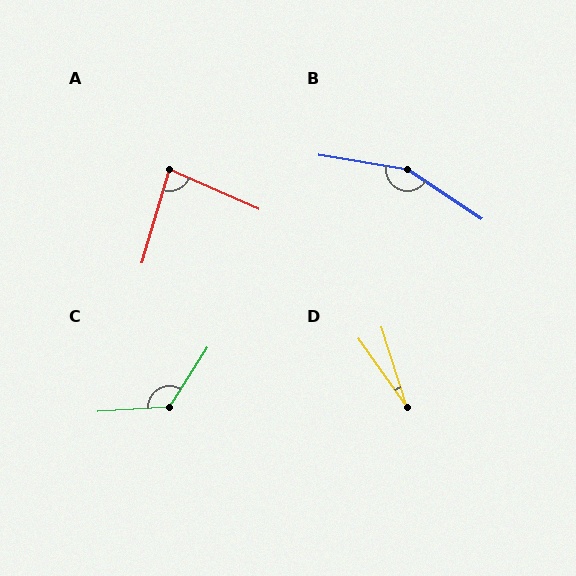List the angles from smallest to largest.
D (18°), A (83°), C (126°), B (156°).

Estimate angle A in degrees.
Approximately 83 degrees.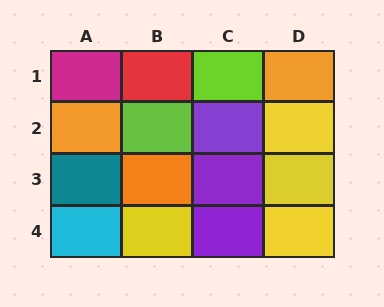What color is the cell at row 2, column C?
Purple.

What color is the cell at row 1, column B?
Red.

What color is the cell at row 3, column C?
Purple.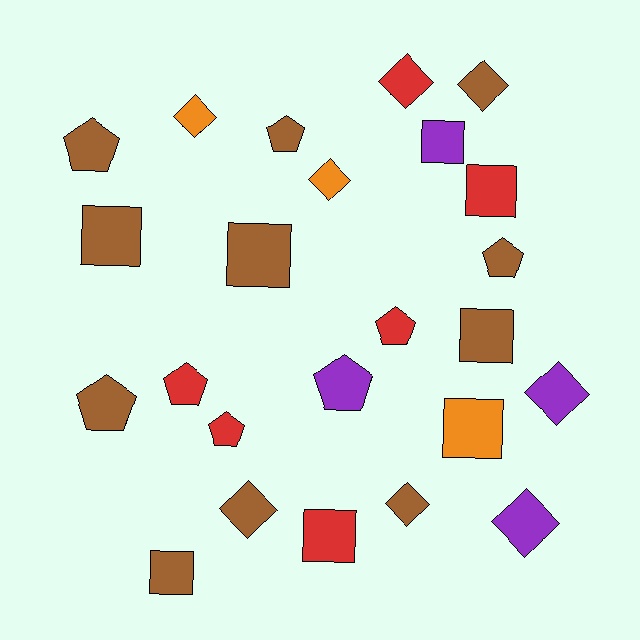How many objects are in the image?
There are 24 objects.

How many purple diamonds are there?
There are 2 purple diamonds.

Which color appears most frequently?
Brown, with 11 objects.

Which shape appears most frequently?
Pentagon, with 8 objects.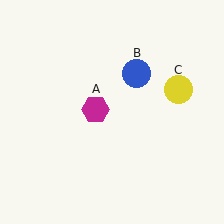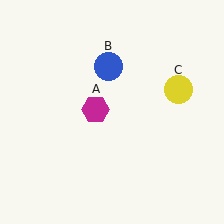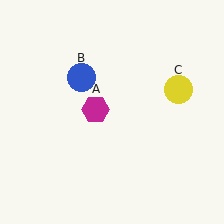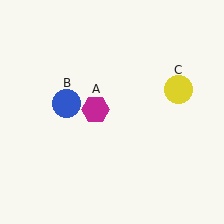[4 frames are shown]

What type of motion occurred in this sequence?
The blue circle (object B) rotated counterclockwise around the center of the scene.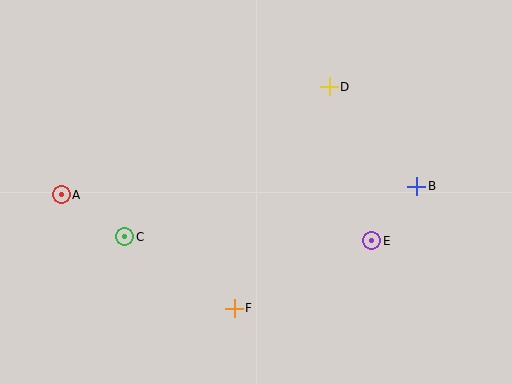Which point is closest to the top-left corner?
Point A is closest to the top-left corner.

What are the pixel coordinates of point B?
Point B is at (417, 186).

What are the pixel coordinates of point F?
Point F is at (234, 308).